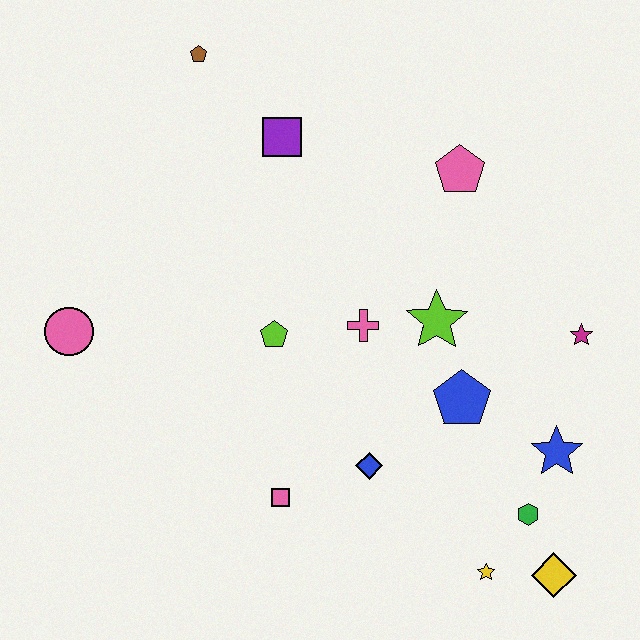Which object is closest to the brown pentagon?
The purple square is closest to the brown pentagon.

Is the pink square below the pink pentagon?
Yes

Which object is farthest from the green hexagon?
The brown pentagon is farthest from the green hexagon.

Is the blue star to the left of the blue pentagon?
No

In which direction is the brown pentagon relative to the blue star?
The brown pentagon is above the blue star.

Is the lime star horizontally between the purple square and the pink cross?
No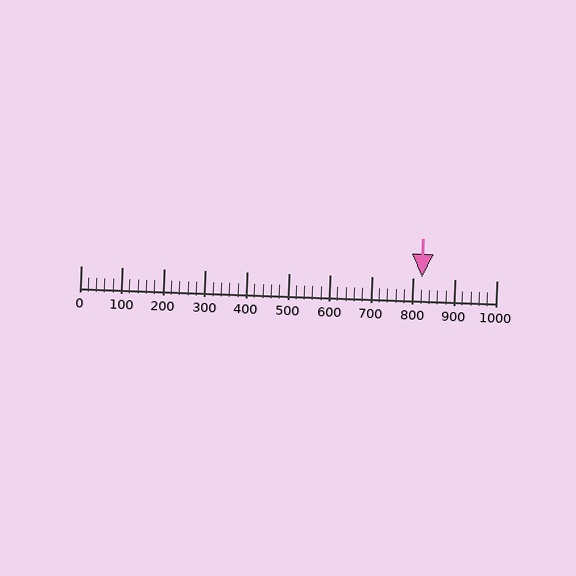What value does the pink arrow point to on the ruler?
The pink arrow points to approximately 820.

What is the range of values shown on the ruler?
The ruler shows values from 0 to 1000.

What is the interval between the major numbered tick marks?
The major tick marks are spaced 100 units apart.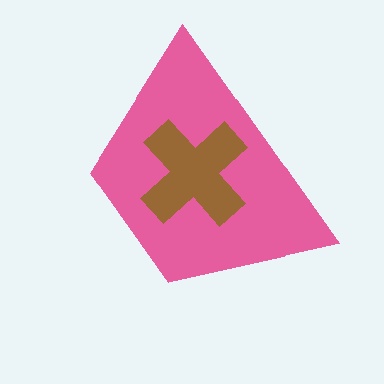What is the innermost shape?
The brown cross.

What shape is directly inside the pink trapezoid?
The brown cross.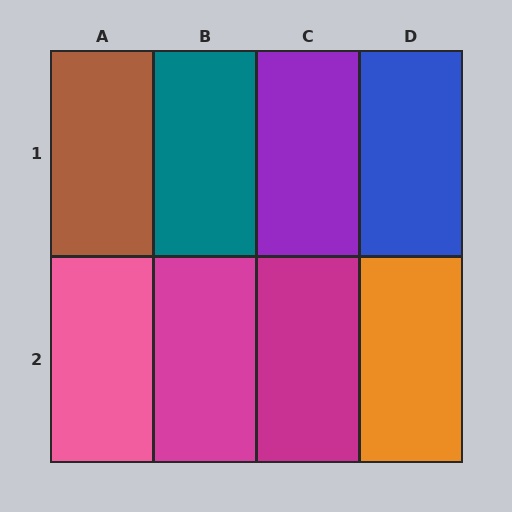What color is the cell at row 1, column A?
Brown.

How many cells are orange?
1 cell is orange.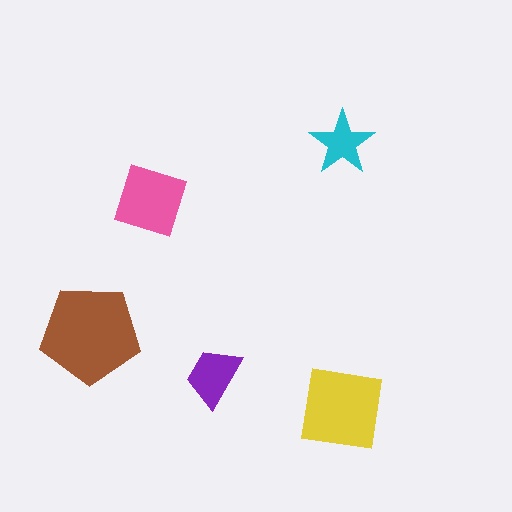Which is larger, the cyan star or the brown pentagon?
The brown pentagon.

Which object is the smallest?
The cyan star.